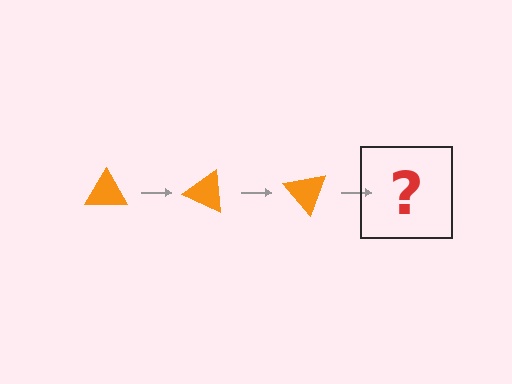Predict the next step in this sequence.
The next step is an orange triangle rotated 75 degrees.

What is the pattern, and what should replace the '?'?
The pattern is that the triangle rotates 25 degrees each step. The '?' should be an orange triangle rotated 75 degrees.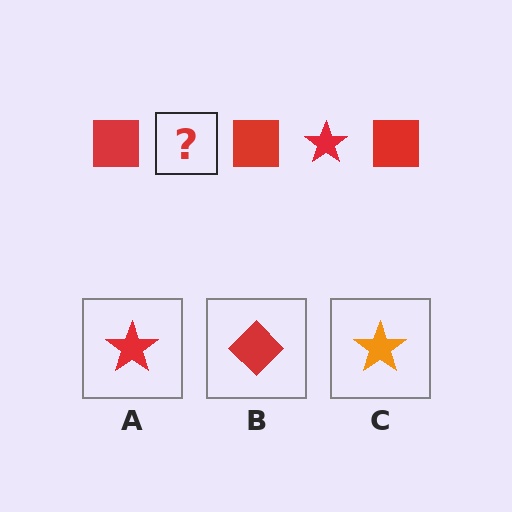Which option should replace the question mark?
Option A.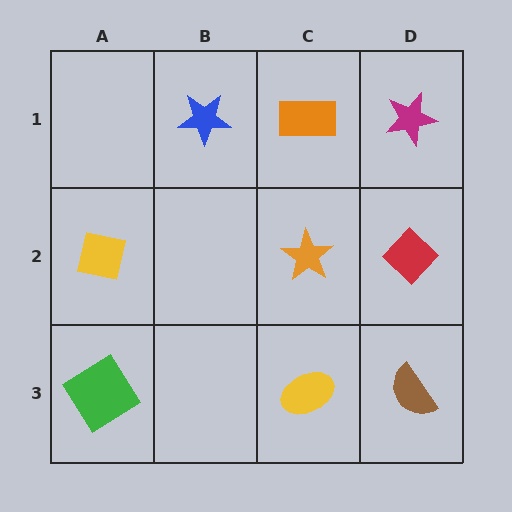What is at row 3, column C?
A yellow ellipse.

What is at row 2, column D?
A red diamond.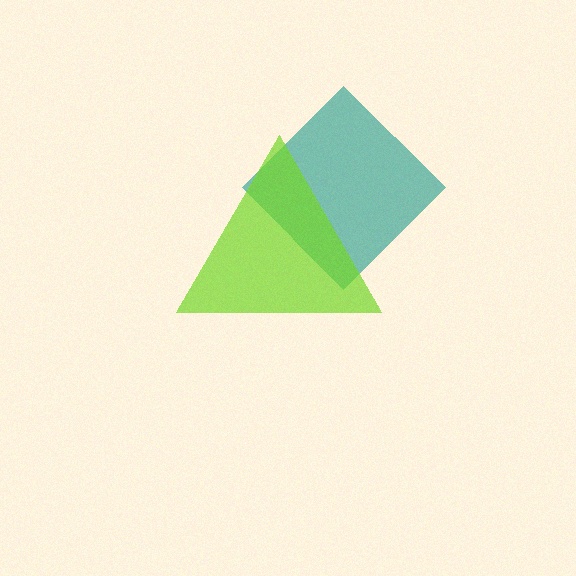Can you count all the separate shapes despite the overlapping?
Yes, there are 2 separate shapes.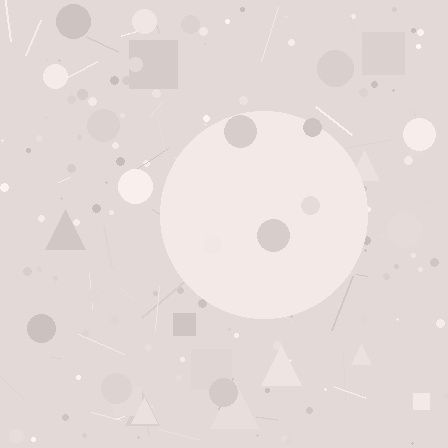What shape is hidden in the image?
A circle is hidden in the image.